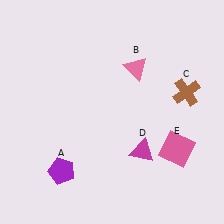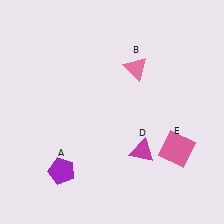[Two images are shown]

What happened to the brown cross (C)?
The brown cross (C) was removed in Image 2. It was in the top-right area of Image 1.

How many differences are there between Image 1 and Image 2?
There is 1 difference between the two images.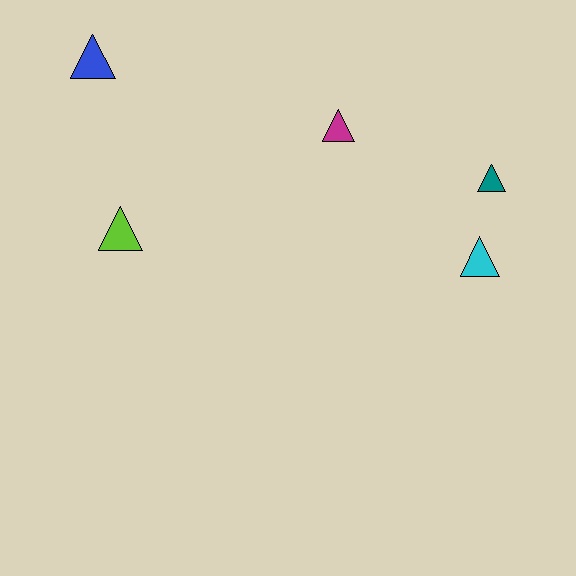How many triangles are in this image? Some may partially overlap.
There are 5 triangles.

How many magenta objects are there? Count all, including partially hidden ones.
There is 1 magenta object.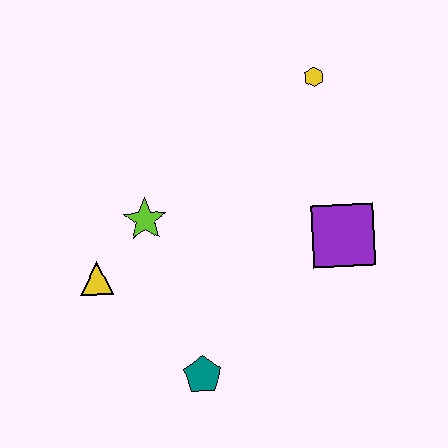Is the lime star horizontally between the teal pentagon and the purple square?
No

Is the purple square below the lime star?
Yes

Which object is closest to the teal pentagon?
The yellow triangle is closest to the teal pentagon.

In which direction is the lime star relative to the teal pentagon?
The lime star is above the teal pentagon.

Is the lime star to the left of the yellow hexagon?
Yes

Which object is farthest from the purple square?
The yellow triangle is farthest from the purple square.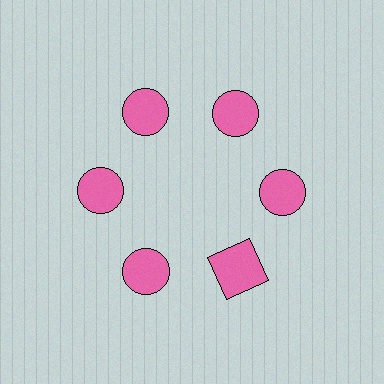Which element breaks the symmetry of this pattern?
The pink square at roughly the 5 o'clock position breaks the symmetry. All other shapes are pink circles.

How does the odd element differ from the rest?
It has a different shape: square instead of circle.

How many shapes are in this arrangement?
There are 6 shapes arranged in a ring pattern.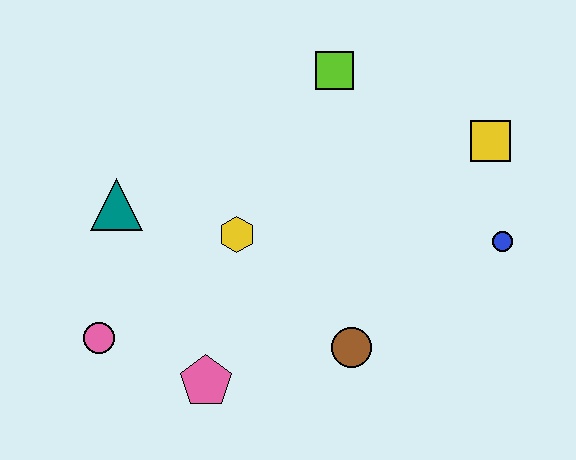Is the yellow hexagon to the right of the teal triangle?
Yes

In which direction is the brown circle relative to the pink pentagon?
The brown circle is to the right of the pink pentagon.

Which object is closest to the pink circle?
The pink pentagon is closest to the pink circle.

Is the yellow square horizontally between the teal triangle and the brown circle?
No